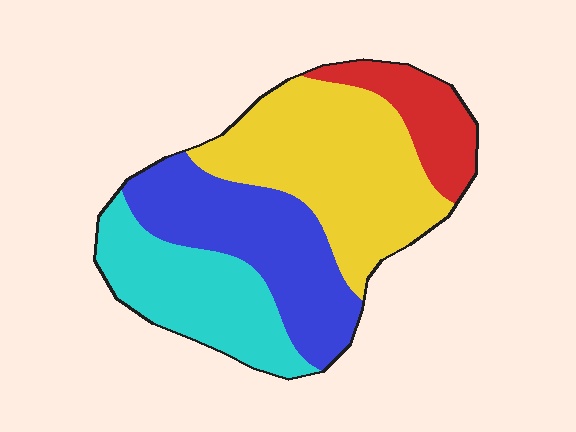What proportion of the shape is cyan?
Cyan takes up between a sixth and a third of the shape.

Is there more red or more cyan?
Cyan.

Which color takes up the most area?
Yellow, at roughly 35%.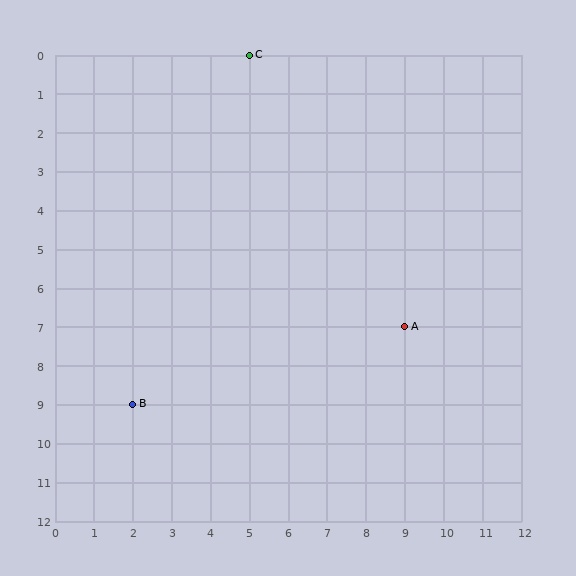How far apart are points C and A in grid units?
Points C and A are 4 columns and 7 rows apart (about 8.1 grid units diagonally).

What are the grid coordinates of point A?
Point A is at grid coordinates (9, 7).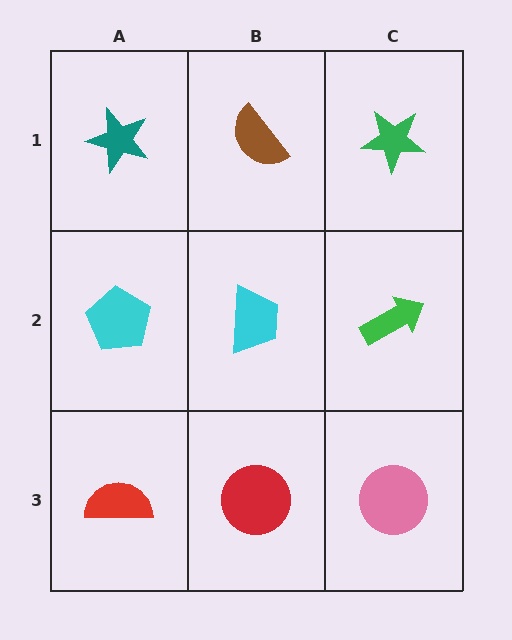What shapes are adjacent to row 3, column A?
A cyan pentagon (row 2, column A), a red circle (row 3, column B).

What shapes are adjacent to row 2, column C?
A green star (row 1, column C), a pink circle (row 3, column C), a cyan trapezoid (row 2, column B).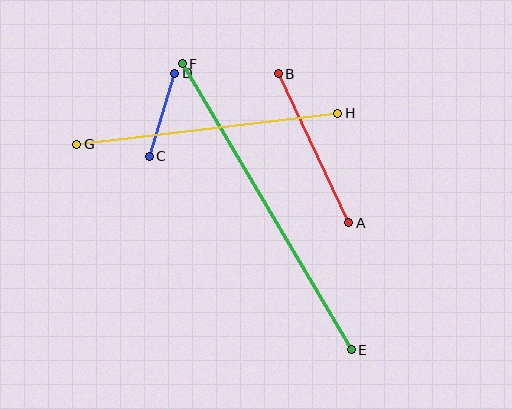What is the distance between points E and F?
The distance is approximately 333 pixels.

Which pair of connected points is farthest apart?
Points E and F are farthest apart.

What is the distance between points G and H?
The distance is approximately 263 pixels.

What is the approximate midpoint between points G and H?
The midpoint is at approximately (207, 129) pixels.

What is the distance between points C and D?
The distance is approximately 87 pixels.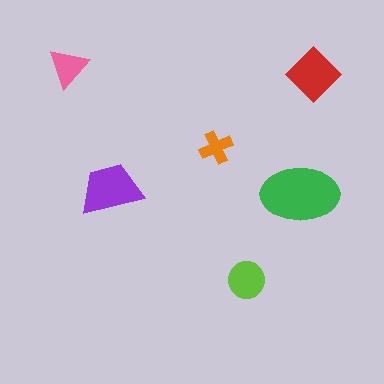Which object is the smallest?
The orange cross.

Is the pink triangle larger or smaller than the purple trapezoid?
Smaller.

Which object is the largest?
The green ellipse.